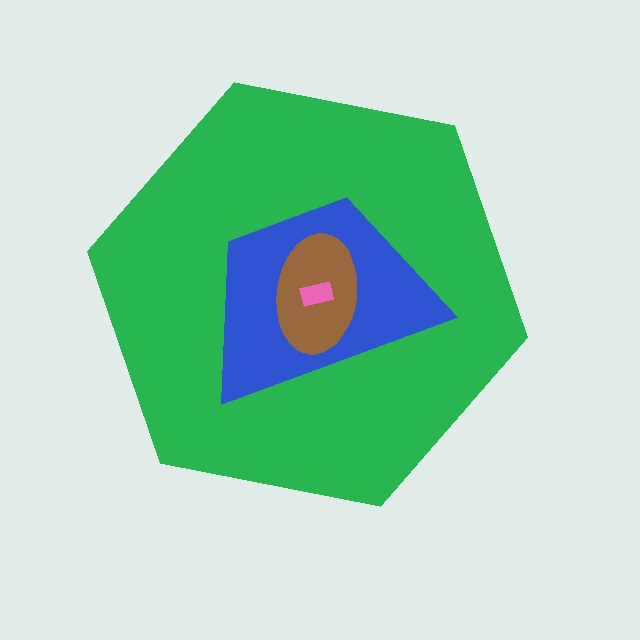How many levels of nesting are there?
4.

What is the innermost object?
The pink rectangle.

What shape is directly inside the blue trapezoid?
The brown ellipse.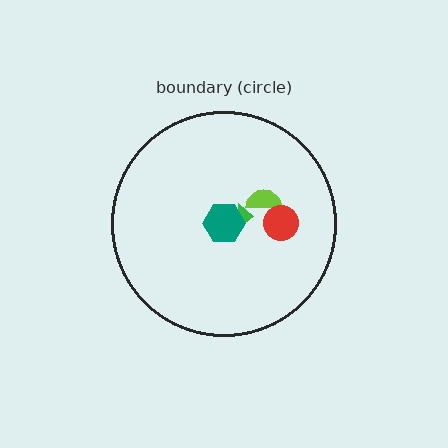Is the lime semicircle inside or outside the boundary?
Inside.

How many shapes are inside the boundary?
4 inside, 0 outside.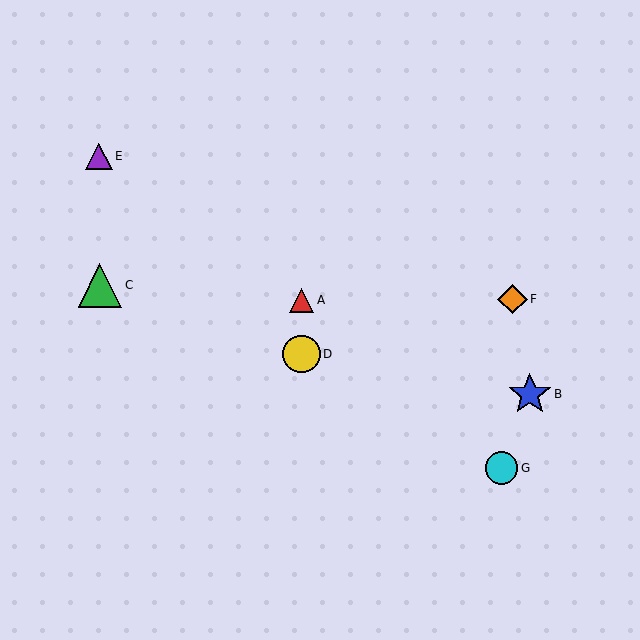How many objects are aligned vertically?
2 objects (A, D) are aligned vertically.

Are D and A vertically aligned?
Yes, both are at x≈301.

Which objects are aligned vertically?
Objects A, D are aligned vertically.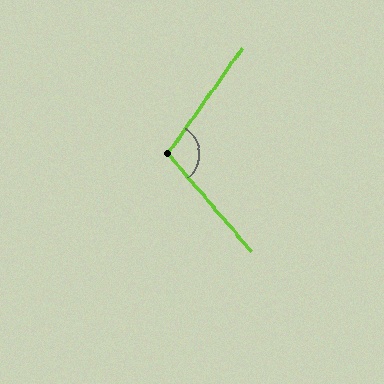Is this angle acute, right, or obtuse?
It is obtuse.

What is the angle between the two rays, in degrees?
Approximately 104 degrees.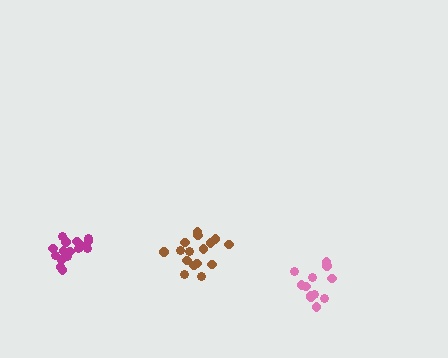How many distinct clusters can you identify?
There are 3 distinct clusters.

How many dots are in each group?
Group 1: 16 dots, Group 2: 12 dots, Group 3: 16 dots (44 total).